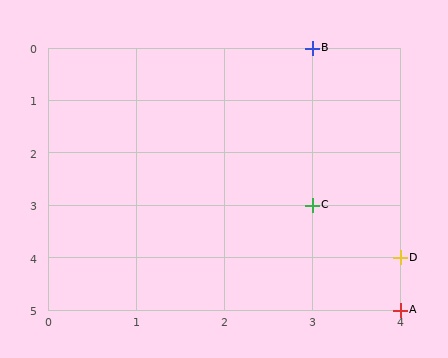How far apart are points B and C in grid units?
Points B and C are 3 rows apart.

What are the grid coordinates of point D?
Point D is at grid coordinates (4, 4).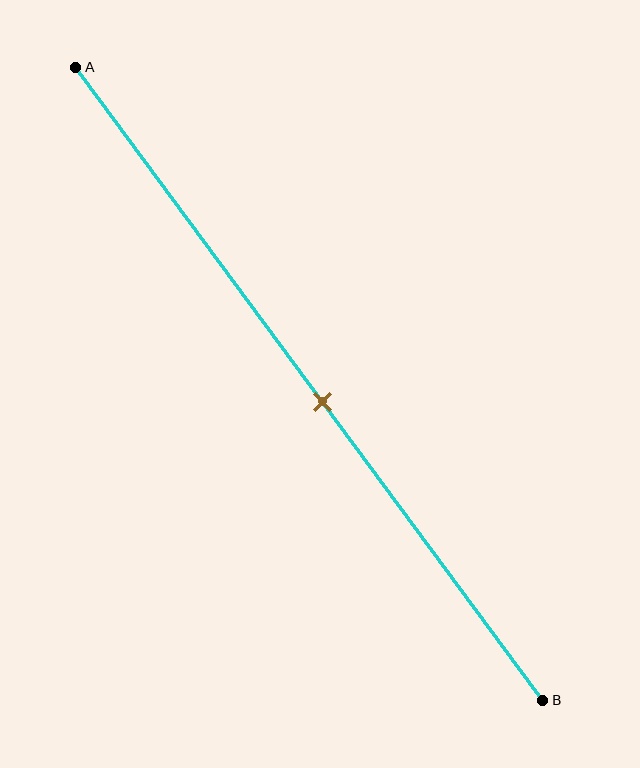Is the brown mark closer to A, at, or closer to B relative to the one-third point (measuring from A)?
The brown mark is closer to point B than the one-third point of segment AB.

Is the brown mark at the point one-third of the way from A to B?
No, the mark is at about 55% from A, not at the 33% one-third point.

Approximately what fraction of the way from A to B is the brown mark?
The brown mark is approximately 55% of the way from A to B.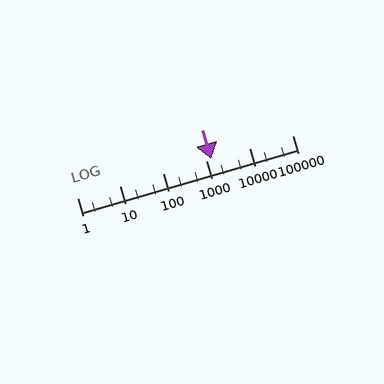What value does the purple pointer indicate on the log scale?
The pointer indicates approximately 1300.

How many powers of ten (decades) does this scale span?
The scale spans 5 decades, from 1 to 100000.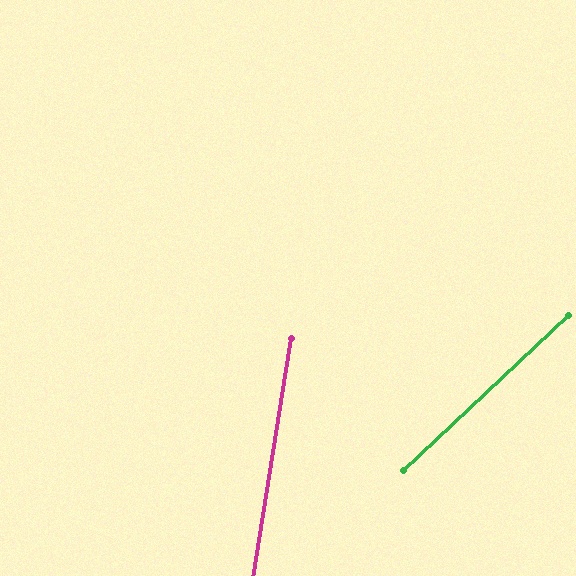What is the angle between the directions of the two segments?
Approximately 38 degrees.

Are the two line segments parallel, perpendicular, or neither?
Neither parallel nor perpendicular — they differ by about 38°.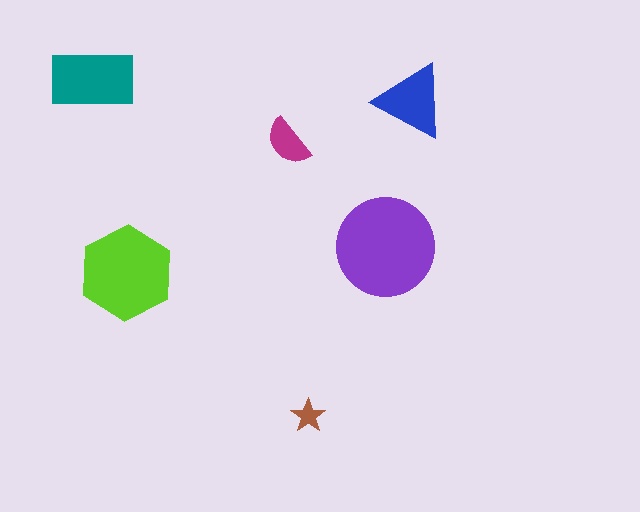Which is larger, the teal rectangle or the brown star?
The teal rectangle.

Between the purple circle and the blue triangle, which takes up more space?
The purple circle.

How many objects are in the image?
There are 6 objects in the image.